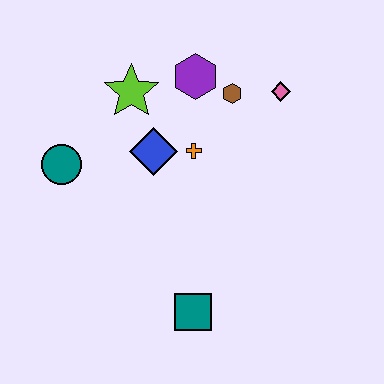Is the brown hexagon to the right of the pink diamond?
No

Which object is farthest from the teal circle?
The pink diamond is farthest from the teal circle.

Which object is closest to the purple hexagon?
The brown hexagon is closest to the purple hexagon.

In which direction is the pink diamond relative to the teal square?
The pink diamond is above the teal square.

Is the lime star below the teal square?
No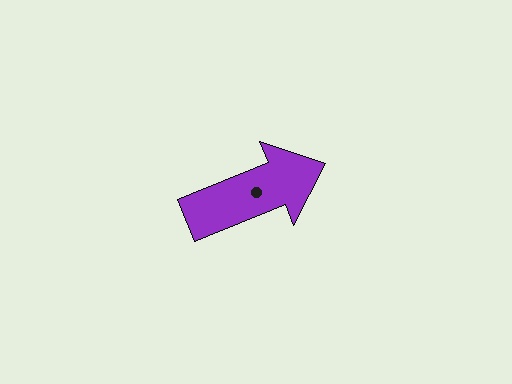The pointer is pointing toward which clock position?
Roughly 2 o'clock.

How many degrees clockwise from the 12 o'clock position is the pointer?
Approximately 68 degrees.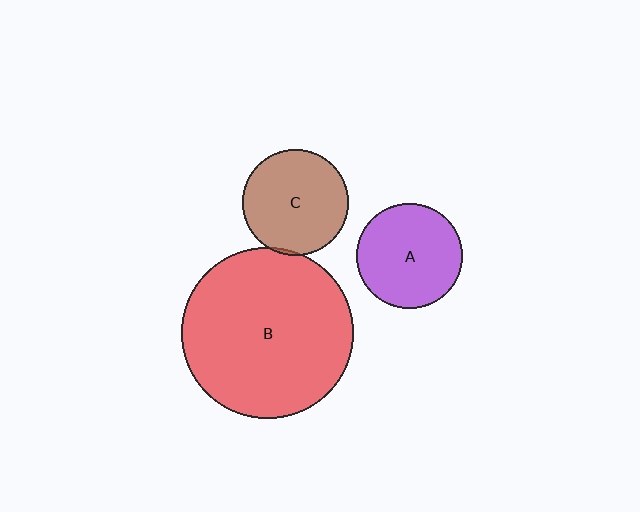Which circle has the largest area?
Circle B (red).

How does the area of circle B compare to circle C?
Approximately 2.6 times.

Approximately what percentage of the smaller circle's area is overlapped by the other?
Approximately 5%.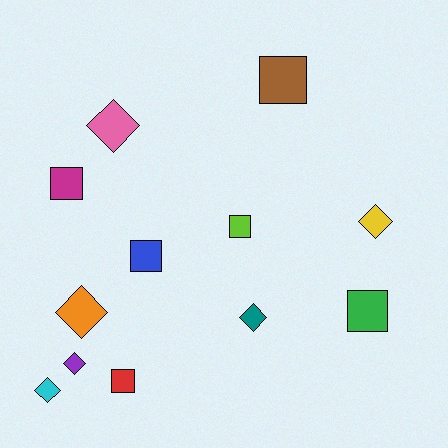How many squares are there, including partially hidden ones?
There are 6 squares.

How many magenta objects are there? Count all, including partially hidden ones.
There is 1 magenta object.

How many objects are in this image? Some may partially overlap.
There are 12 objects.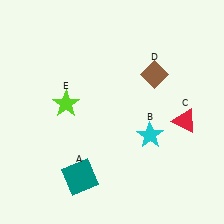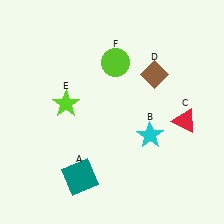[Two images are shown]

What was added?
A lime circle (F) was added in Image 2.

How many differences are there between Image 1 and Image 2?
There is 1 difference between the two images.